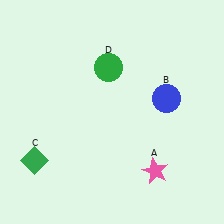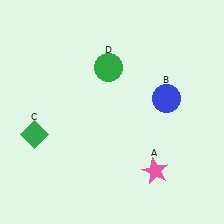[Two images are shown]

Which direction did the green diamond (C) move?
The green diamond (C) moved up.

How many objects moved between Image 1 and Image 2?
1 object moved between the two images.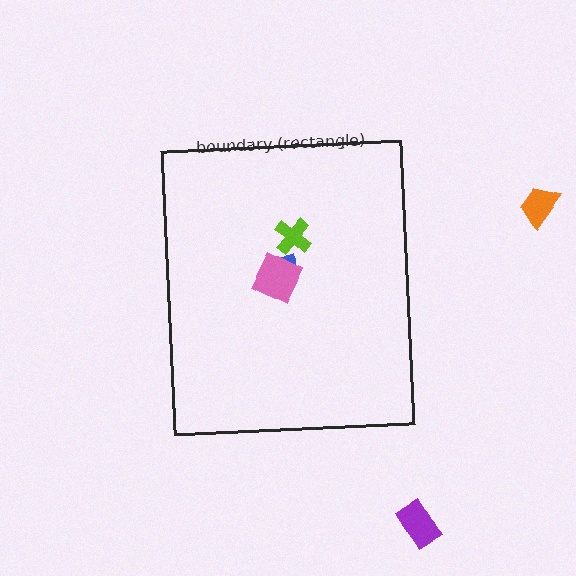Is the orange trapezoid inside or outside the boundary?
Outside.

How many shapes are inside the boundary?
3 inside, 2 outside.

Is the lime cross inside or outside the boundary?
Inside.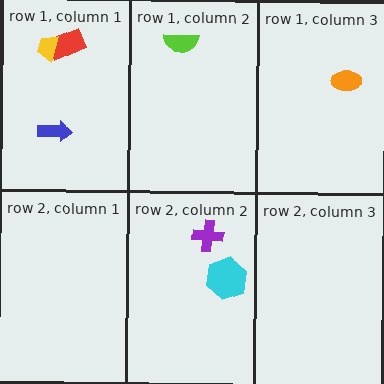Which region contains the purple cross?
The row 2, column 2 region.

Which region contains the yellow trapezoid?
The row 1, column 1 region.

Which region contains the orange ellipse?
The row 1, column 3 region.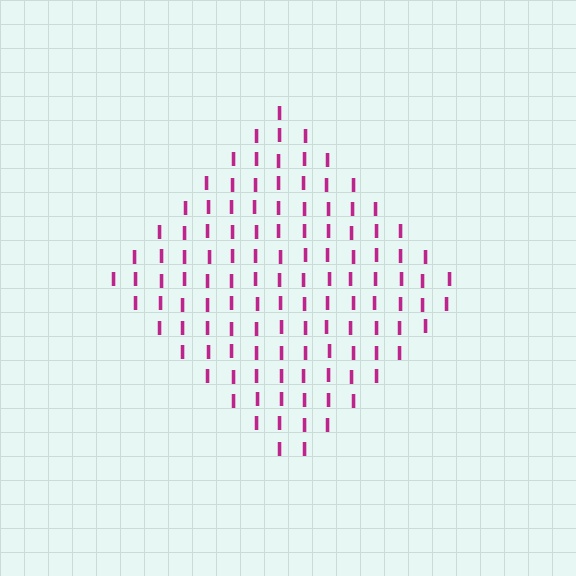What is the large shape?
The large shape is a diamond.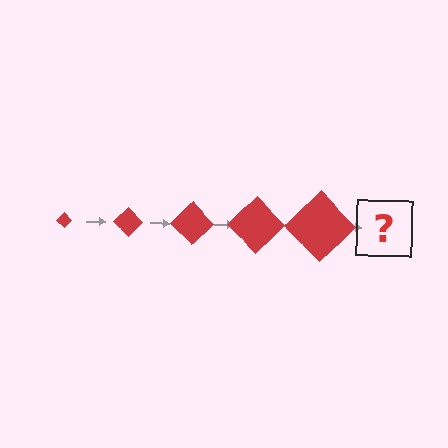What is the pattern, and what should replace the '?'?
The pattern is that the diamond gets progressively larger each step. The '?' should be a red diamond, larger than the previous one.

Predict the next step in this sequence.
The next step is a red diamond, larger than the previous one.